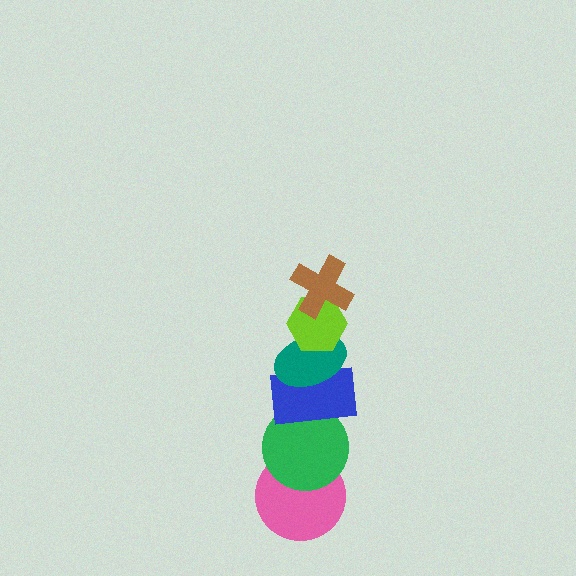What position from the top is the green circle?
The green circle is 5th from the top.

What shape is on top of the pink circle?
The green circle is on top of the pink circle.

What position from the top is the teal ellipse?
The teal ellipse is 3rd from the top.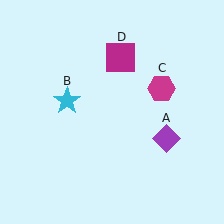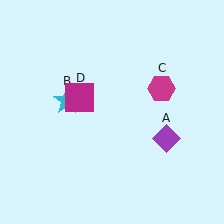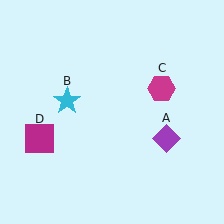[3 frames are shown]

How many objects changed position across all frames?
1 object changed position: magenta square (object D).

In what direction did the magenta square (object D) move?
The magenta square (object D) moved down and to the left.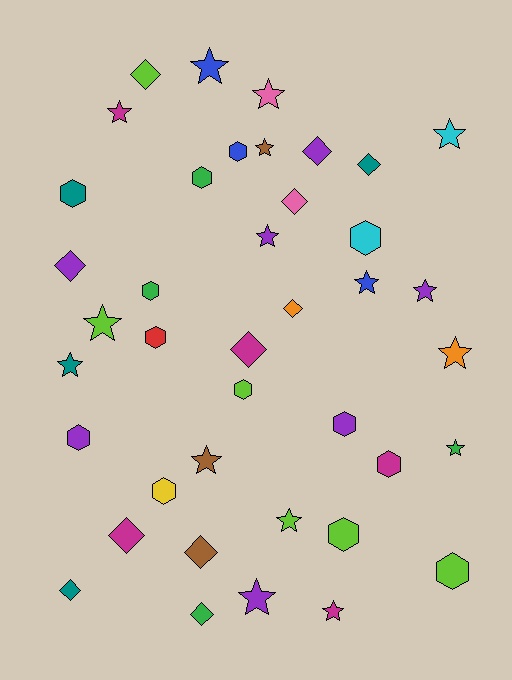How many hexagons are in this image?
There are 13 hexagons.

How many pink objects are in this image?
There are 2 pink objects.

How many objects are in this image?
There are 40 objects.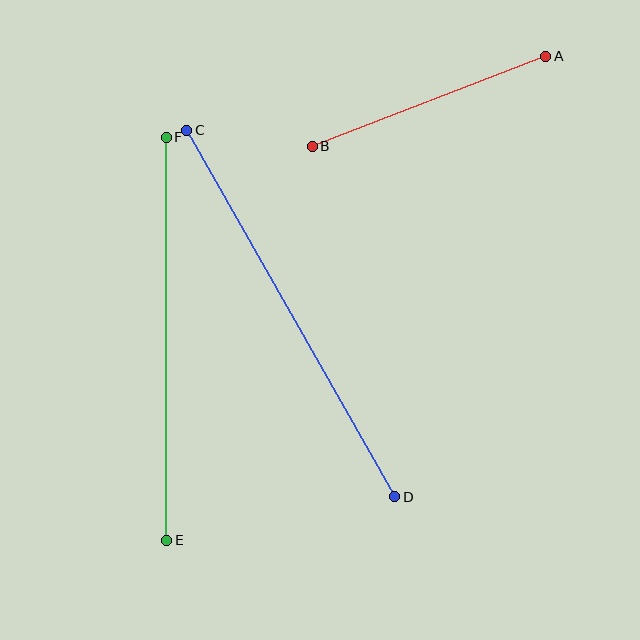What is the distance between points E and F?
The distance is approximately 403 pixels.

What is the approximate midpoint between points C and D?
The midpoint is at approximately (291, 314) pixels.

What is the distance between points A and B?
The distance is approximately 250 pixels.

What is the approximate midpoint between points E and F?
The midpoint is at approximately (166, 339) pixels.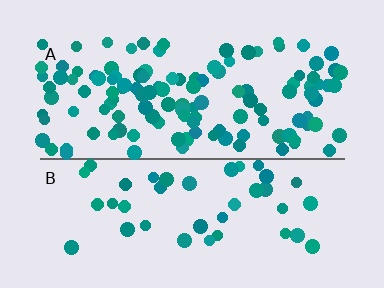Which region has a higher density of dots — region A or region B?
A (the top).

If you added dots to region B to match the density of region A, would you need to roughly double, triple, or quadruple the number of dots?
Approximately triple.